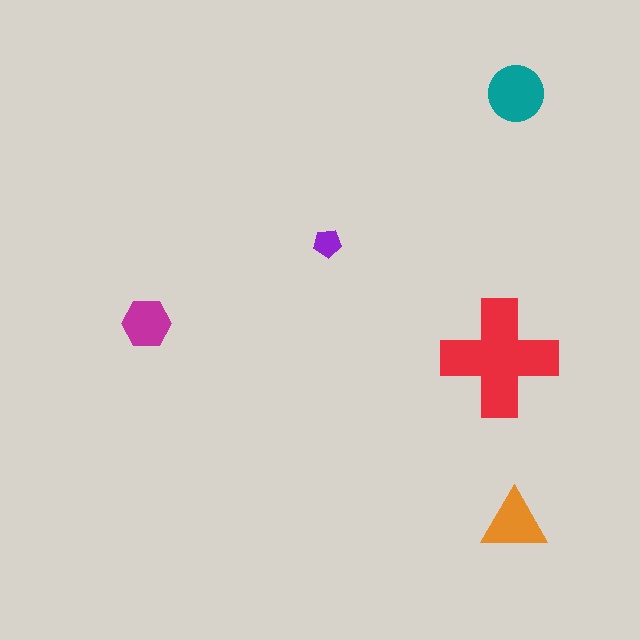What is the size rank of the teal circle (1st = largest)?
2nd.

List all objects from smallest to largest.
The purple pentagon, the magenta hexagon, the orange triangle, the teal circle, the red cross.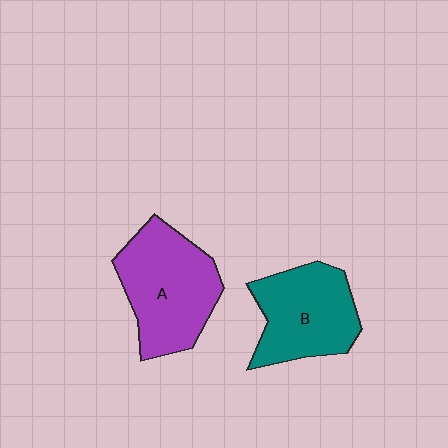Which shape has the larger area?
Shape A (purple).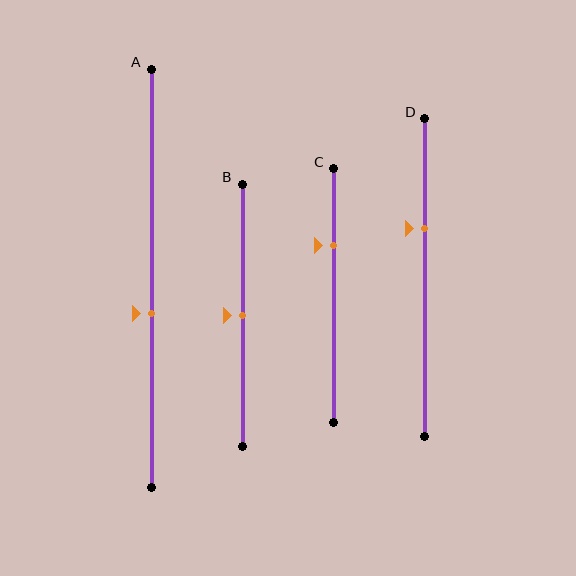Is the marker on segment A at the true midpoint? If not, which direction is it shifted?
No, the marker on segment A is shifted downward by about 8% of the segment length.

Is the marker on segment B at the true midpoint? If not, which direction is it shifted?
Yes, the marker on segment B is at the true midpoint.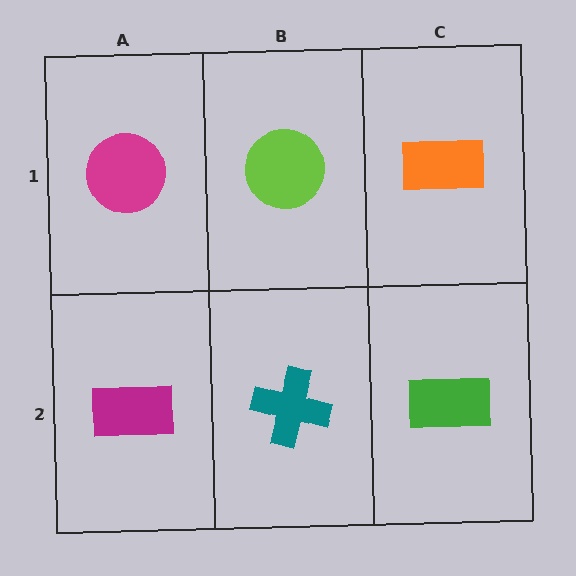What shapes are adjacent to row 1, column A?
A magenta rectangle (row 2, column A), a lime circle (row 1, column B).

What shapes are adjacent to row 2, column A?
A magenta circle (row 1, column A), a teal cross (row 2, column B).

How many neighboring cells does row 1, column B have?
3.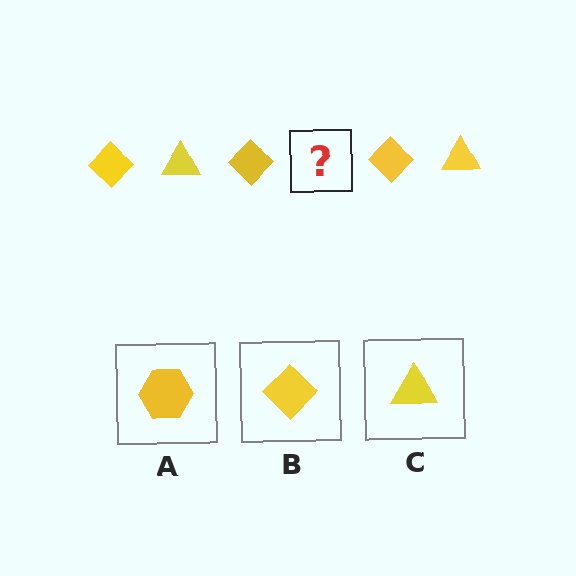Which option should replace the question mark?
Option C.